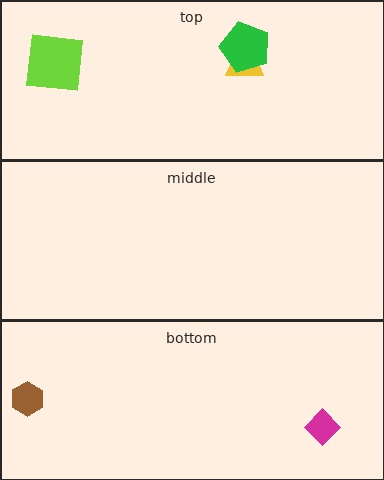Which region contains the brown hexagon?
The bottom region.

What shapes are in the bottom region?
The brown hexagon, the magenta diamond.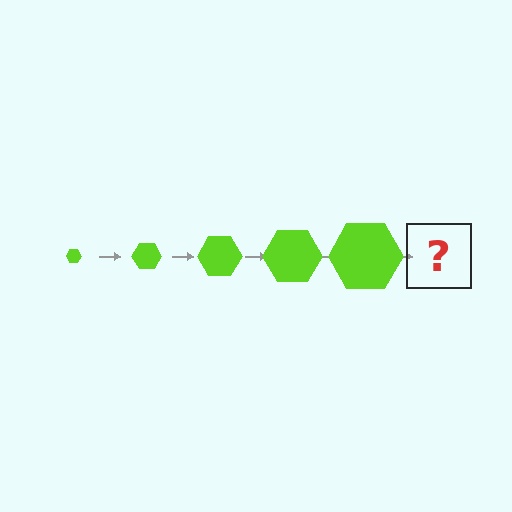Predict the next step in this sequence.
The next step is a lime hexagon, larger than the previous one.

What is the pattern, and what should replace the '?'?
The pattern is that the hexagon gets progressively larger each step. The '?' should be a lime hexagon, larger than the previous one.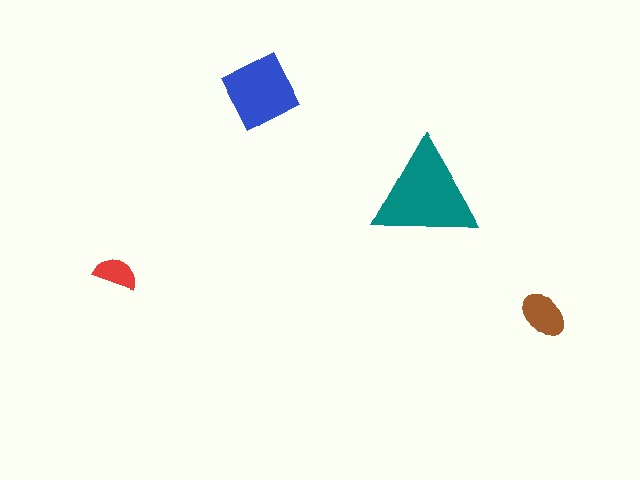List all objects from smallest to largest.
The red semicircle, the brown ellipse, the blue square, the teal triangle.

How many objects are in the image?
There are 4 objects in the image.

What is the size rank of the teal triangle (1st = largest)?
1st.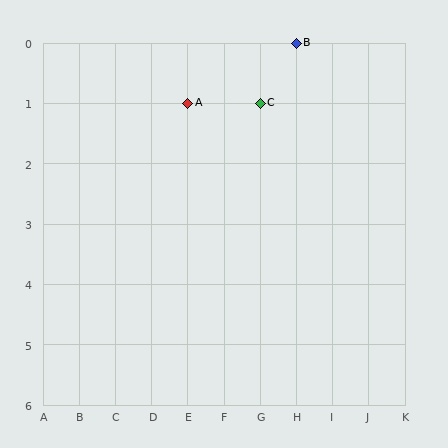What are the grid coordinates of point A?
Point A is at grid coordinates (E, 1).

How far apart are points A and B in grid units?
Points A and B are 3 columns and 1 row apart (about 3.2 grid units diagonally).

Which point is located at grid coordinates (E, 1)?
Point A is at (E, 1).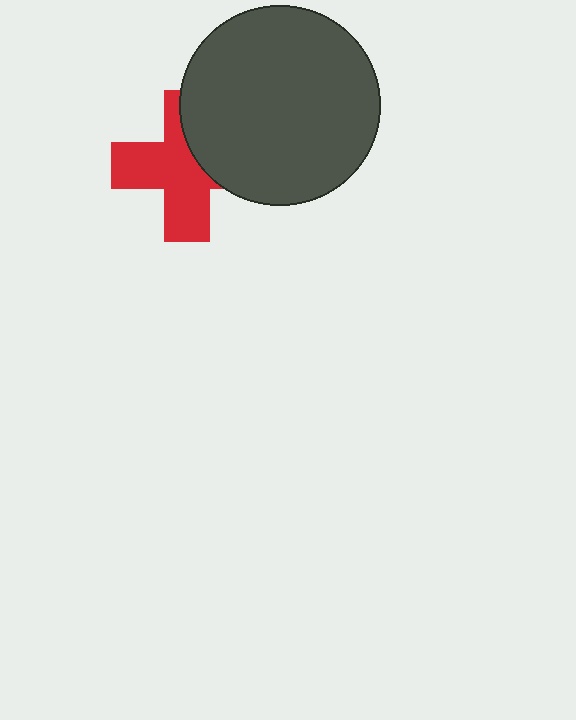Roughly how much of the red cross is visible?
About half of it is visible (roughly 63%).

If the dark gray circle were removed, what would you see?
You would see the complete red cross.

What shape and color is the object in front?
The object in front is a dark gray circle.